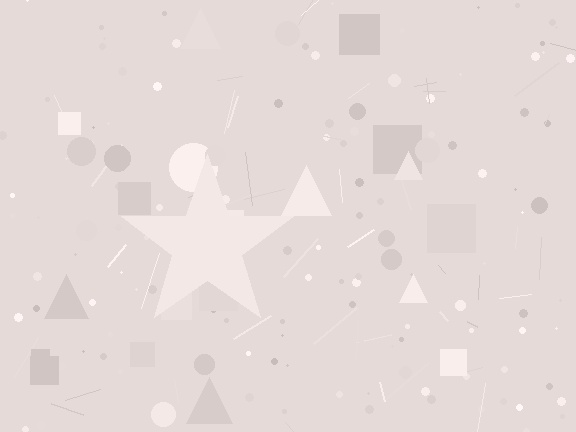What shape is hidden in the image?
A star is hidden in the image.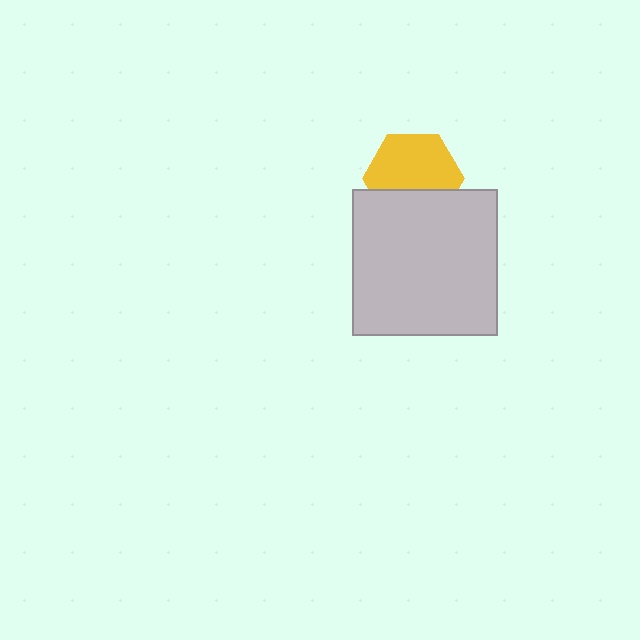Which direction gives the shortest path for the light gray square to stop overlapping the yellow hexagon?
Moving down gives the shortest separation.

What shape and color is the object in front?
The object in front is a light gray square.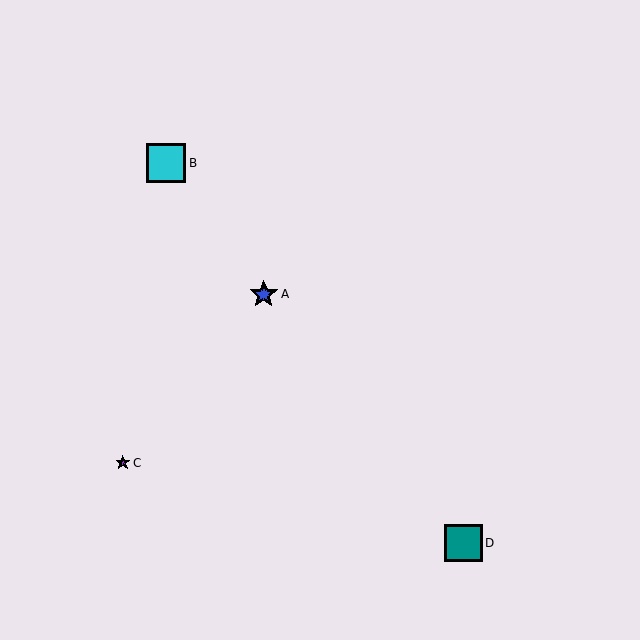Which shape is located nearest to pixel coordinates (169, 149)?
The cyan square (labeled B) at (166, 163) is nearest to that location.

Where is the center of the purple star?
The center of the purple star is at (123, 463).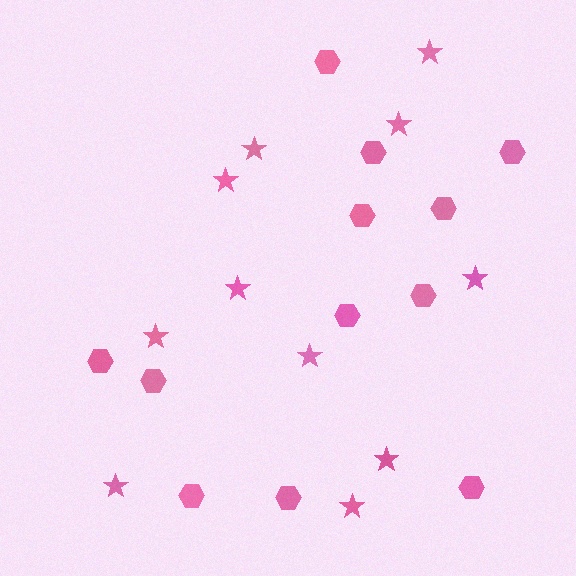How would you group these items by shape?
There are 2 groups: one group of hexagons (12) and one group of stars (11).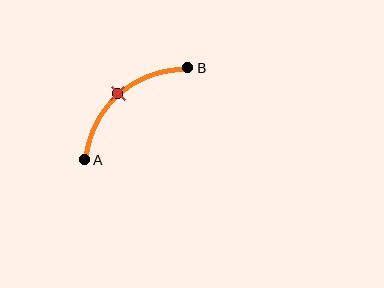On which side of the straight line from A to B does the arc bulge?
The arc bulges above and to the left of the straight line connecting A and B.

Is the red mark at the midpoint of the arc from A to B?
Yes. The red mark lies on the arc at equal arc-length from both A and B — it is the arc midpoint.